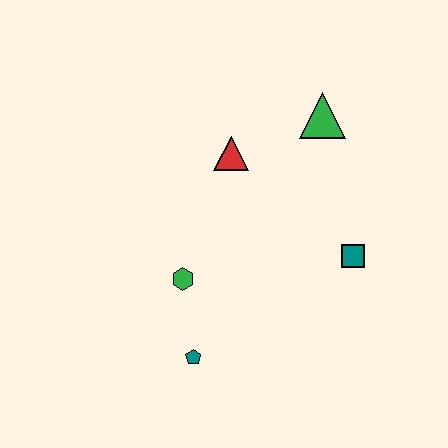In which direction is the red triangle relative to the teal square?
The red triangle is to the left of the teal square.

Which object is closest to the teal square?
The green triangle is closest to the teal square.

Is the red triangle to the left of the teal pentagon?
No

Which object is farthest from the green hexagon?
The green triangle is farthest from the green hexagon.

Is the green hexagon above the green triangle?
No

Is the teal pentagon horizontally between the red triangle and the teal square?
No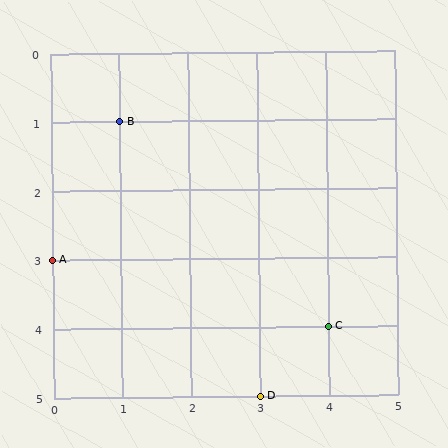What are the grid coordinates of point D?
Point D is at grid coordinates (3, 5).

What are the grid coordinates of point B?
Point B is at grid coordinates (1, 1).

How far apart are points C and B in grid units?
Points C and B are 3 columns and 3 rows apart (about 4.2 grid units diagonally).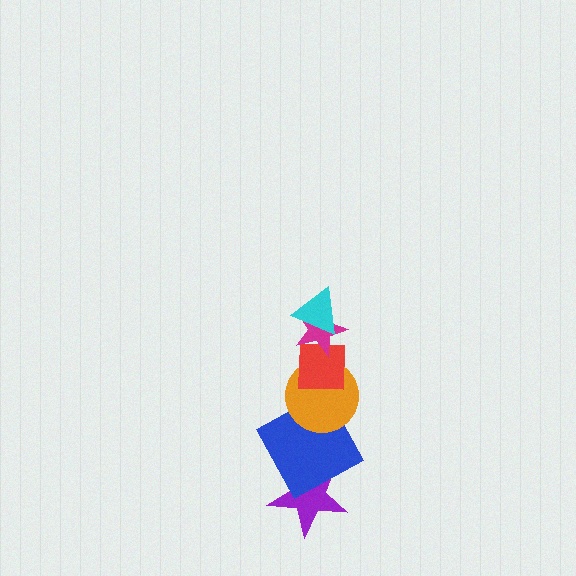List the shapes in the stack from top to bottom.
From top to bottom: the cyan triangle, the magenta star, the red square, the orange circle, the blue square, the purple star.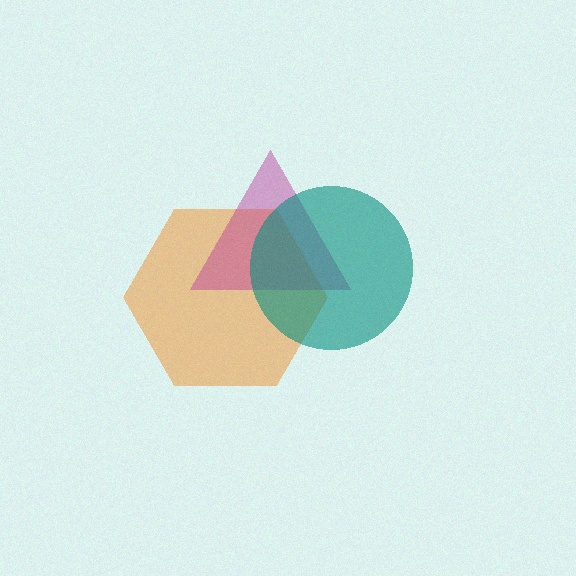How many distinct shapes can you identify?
There are 3 distinct shapes: an orange hexagon, a magenta triangle, a teal circle.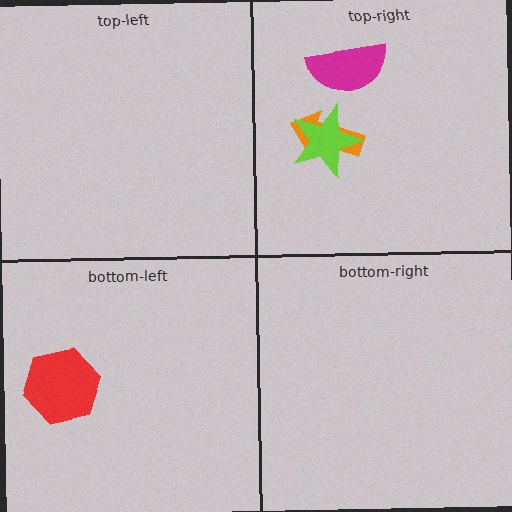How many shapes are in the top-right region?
3.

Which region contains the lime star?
The top-right region.